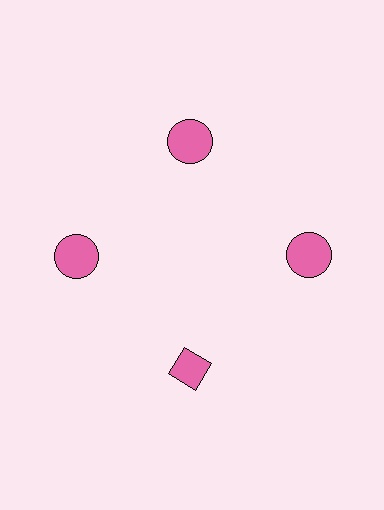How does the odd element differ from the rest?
It has a different shape: diamond instead of circle.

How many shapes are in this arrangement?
There are 4 shapes arranged in a ring pattern.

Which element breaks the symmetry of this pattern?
The pink diamond at roughly the 6 o'clock position breaks the symmetry. All other shapes are pink circles.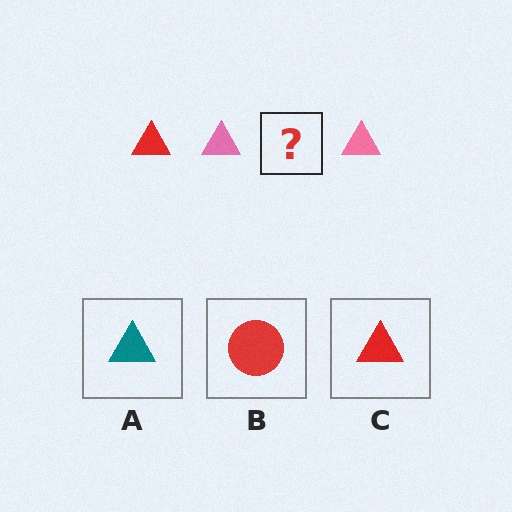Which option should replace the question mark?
Option C.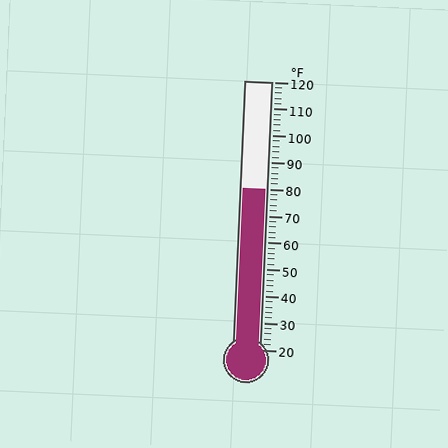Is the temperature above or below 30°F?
The temperature is above 30°F.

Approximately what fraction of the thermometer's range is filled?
The thermometer is filled to approximately 60% of its range.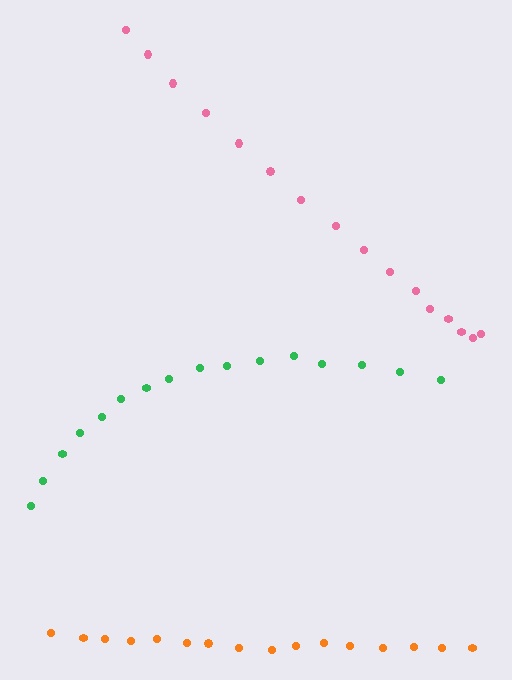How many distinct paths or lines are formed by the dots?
There are 3 distinct paths.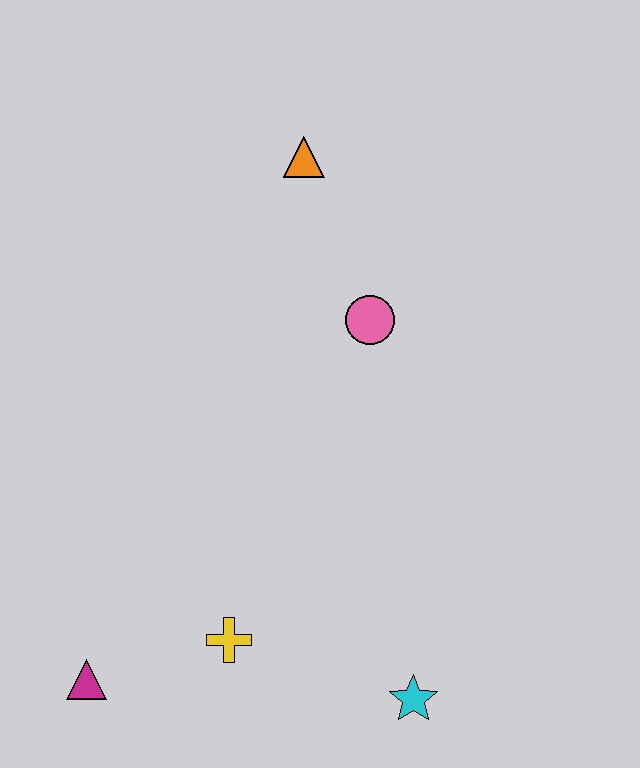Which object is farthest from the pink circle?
The magenta triangle is farthest from the pink circle.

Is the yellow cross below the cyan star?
No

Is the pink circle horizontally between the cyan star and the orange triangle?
Yes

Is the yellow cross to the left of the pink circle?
Yes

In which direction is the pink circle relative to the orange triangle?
The pink circle is below the orange triangle.